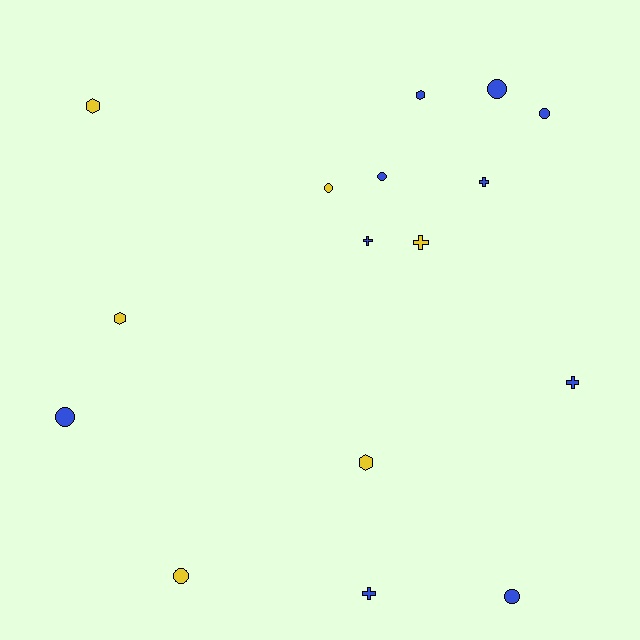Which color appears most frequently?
Blue, with 10 objects.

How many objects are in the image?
There are 16 objects.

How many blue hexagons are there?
There is 1 blue hexagon.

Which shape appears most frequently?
Circle, with 7 objects.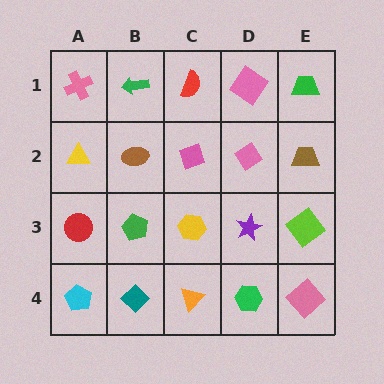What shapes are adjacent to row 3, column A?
A yellow triangle (row 2, column A), a cyan pentagon (row 4, column A), a green pentagon (row 3, column B).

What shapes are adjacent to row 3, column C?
A pink diamond (row 2, column C), an orange triangle (row 4, column C), a green pentagon (row 3, column B), a purple star (row 3, column D).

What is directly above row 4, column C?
A yellow hexagon.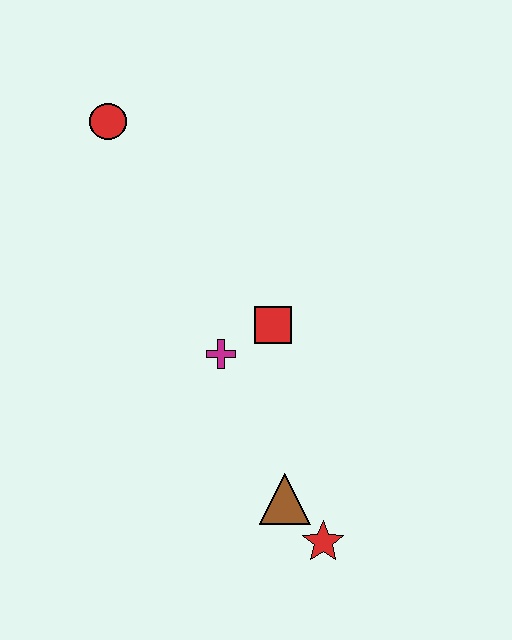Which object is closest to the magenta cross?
The red square is closest to the magenta cross.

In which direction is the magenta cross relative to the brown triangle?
The magenta cross is above the brown triangle.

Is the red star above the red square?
No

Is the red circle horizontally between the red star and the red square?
No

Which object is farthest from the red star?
The red circle is farthest from the red star.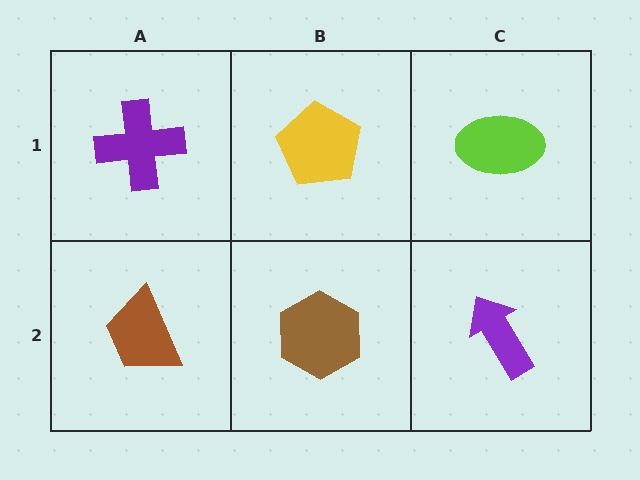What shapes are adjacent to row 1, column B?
A brown hexagon (row 2, column B), a purple cross (row 1, column A), a lime ellipse (row 1, column C).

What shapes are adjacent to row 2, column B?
A yellow pentagon (row 1, column B), a brown trapezoid (row 2, column A), a purple arrow (row 2, column C).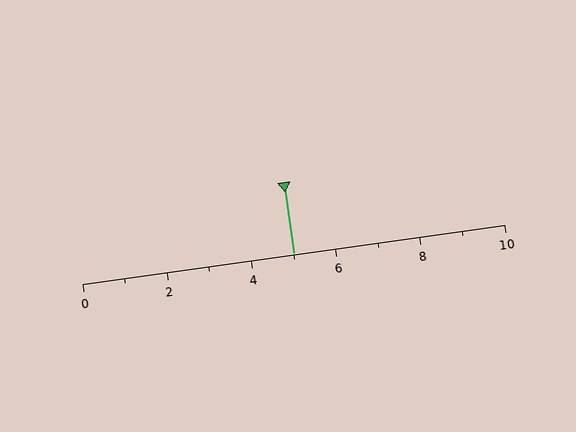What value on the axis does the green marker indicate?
The marker indicates approximately 5.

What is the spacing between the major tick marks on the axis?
The major ticks are spaced 2 apart.